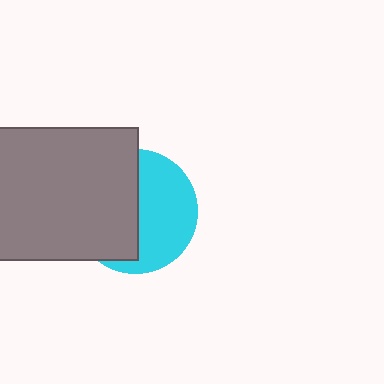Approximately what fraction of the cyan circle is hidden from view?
Roughly 51% of the cyan circle is hidden behind the gray rectangle.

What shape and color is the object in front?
The object in front is a gray rectangle.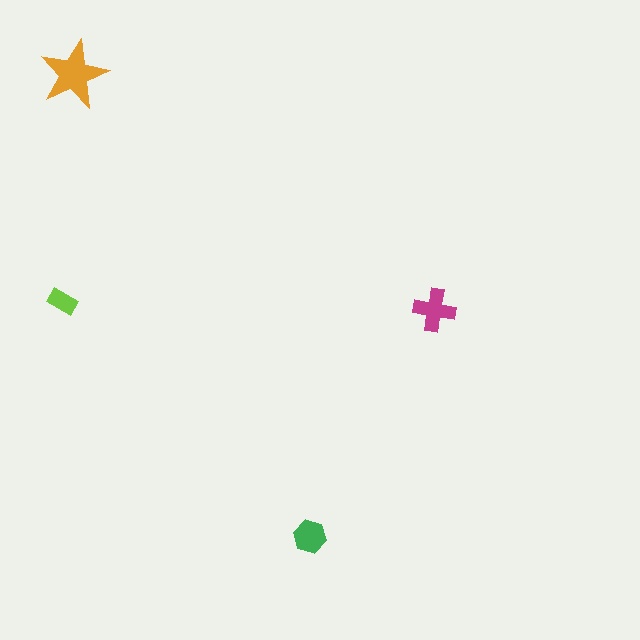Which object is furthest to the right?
The magenta cross is rightmost.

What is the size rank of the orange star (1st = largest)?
1st.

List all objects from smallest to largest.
The lime rectangle, the green hexagon, the magenta cross, the orange star.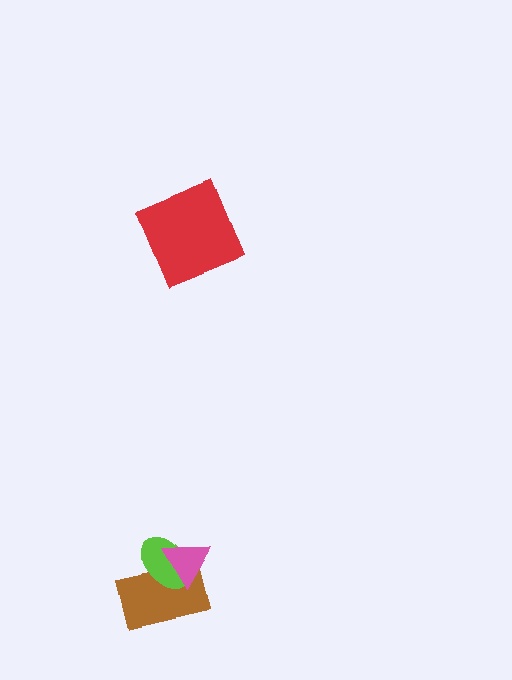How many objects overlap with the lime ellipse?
2 objects overlap with the lime ellipse.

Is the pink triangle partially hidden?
No, no other shape covers it.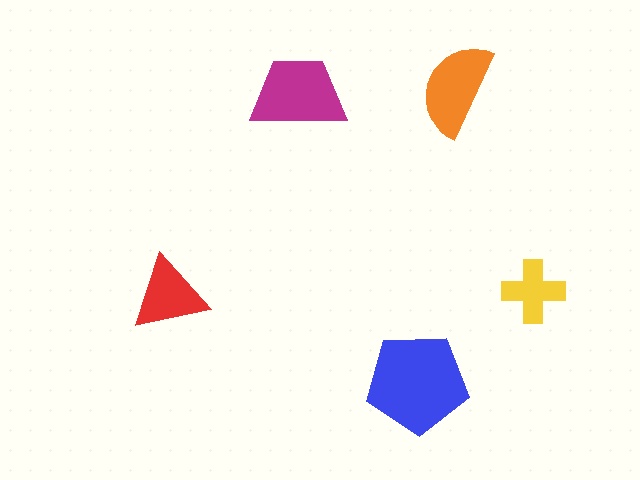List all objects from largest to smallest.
The blue pentagon, the magenta trapezoid, the orange semicircle, the red triangle, the yellow cross.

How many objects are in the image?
There are 5 objects in the image.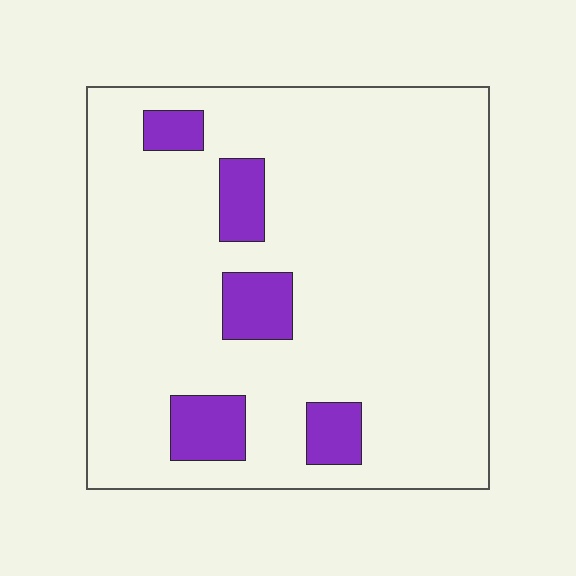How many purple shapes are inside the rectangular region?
5.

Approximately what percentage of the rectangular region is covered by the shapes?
Approximately 10%.